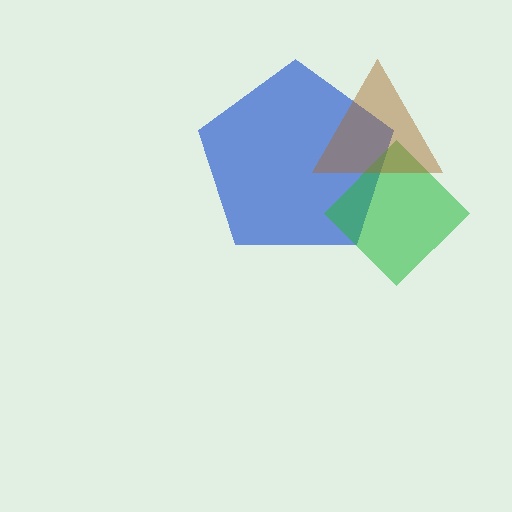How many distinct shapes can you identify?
There are 3 distinct shapes: a blue pentagon, a green diamond, a brown triangle.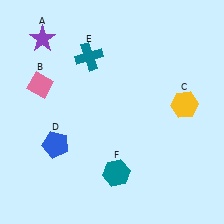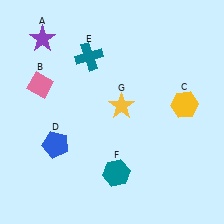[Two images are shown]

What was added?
A yellow star (G) was added in Image 2.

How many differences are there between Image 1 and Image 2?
There is 1 difference between the two images.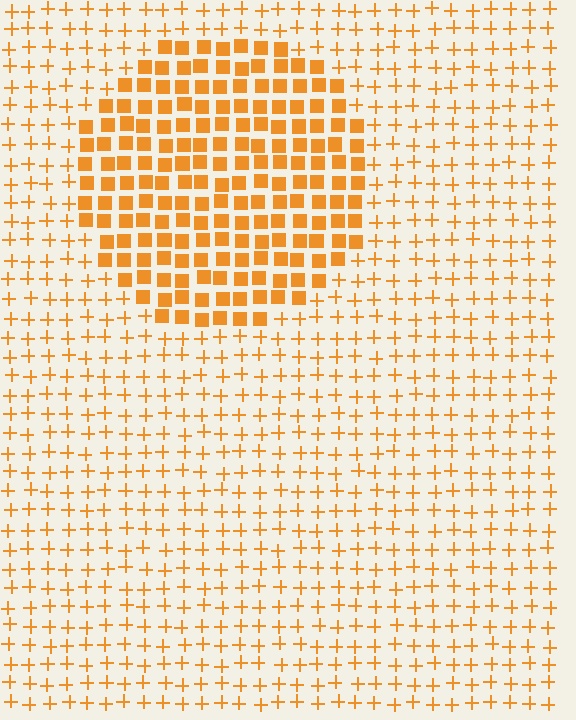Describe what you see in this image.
The image is filled with small orange elements arranged in a uniform grid. A circle-shaped region contains squares, while the surrounding area contains plus signs. The boundary is defined purely by the change in element shape.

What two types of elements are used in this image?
The image uses squares inside the circle region and plus signs outside it.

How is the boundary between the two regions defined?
The boundary is defined by a change in element shape: squares inside vs. plus signs outside. All elements share the same color and spacing.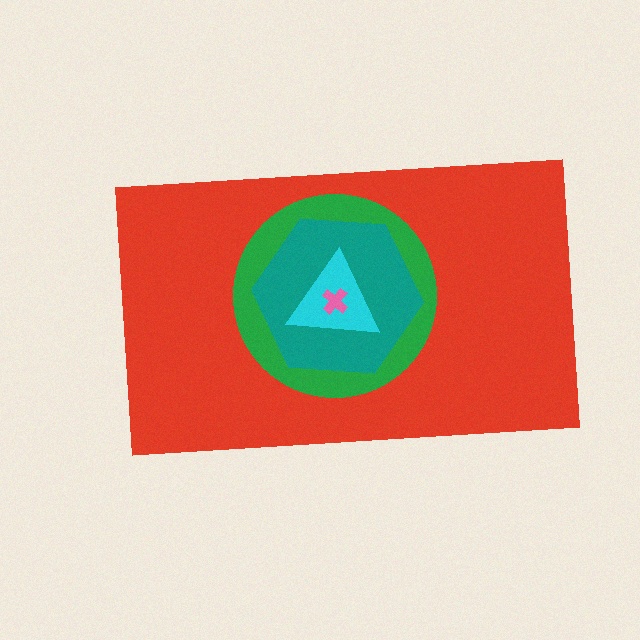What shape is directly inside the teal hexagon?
The cyan triangle.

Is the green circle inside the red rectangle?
Yes.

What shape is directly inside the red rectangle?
The green circle.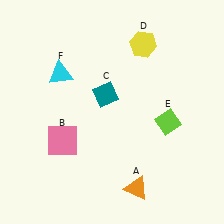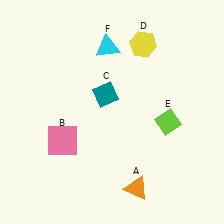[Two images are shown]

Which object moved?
The cyan triangle (F) moved right.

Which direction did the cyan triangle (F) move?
The cyan triangle (F) moved right.